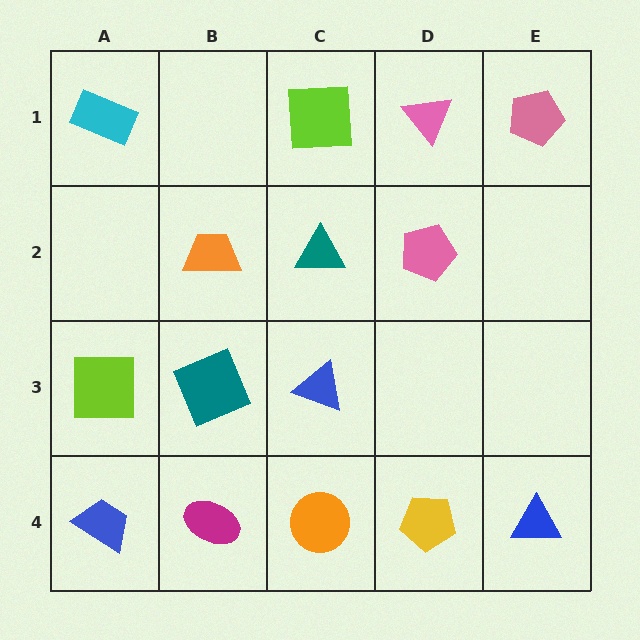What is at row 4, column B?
A magenta ellipse.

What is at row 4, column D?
A yellow pentagon.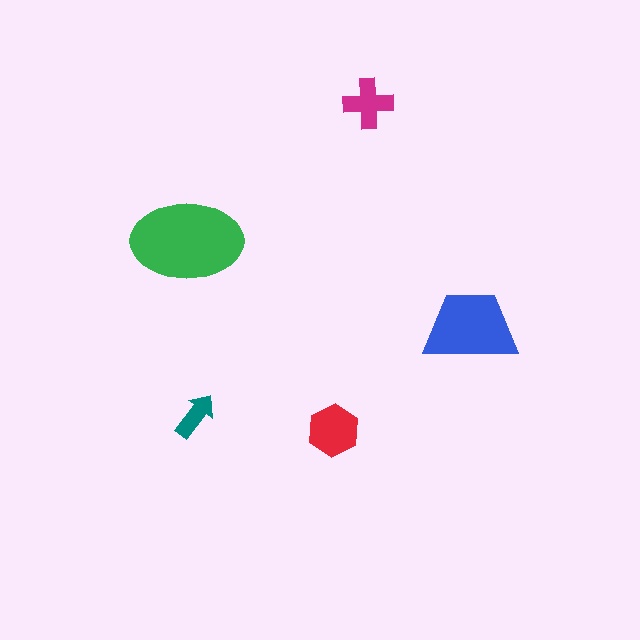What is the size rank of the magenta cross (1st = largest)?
4th.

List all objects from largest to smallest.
The green ellipse, the blue trapezoid, the red hexagon, the magenta cross, the teal arrow.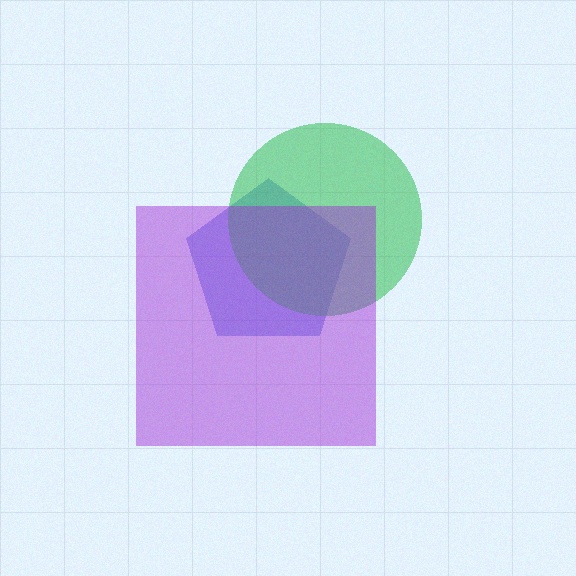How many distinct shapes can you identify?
There are 3 distinct shapes: a blue pentagon, a green circle, a purple square.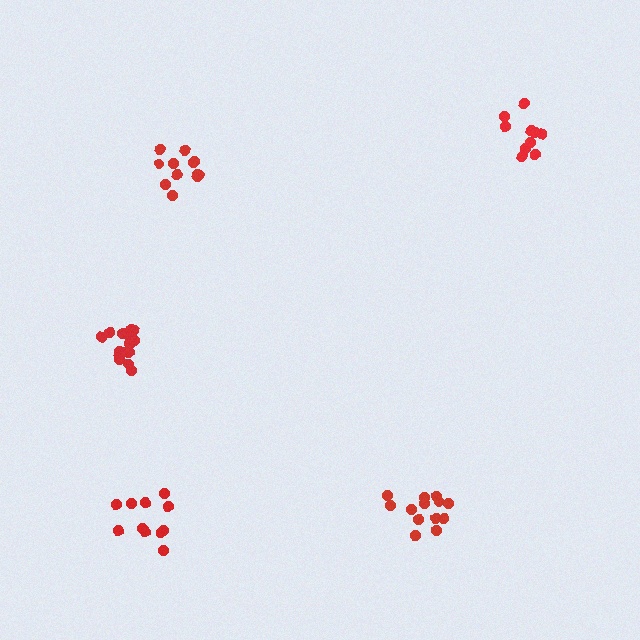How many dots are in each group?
Group 1: 11 dots, Group 2: 12 dots, Group 3: 13 dots, Group 4: 15 dots, Group 5: 11 dots (62 total).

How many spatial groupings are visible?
There are 5 spatial groupings.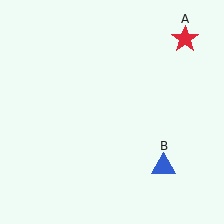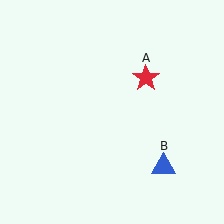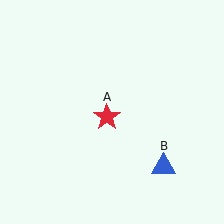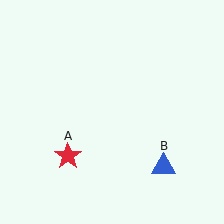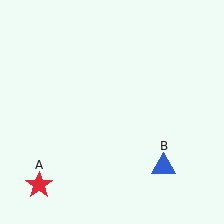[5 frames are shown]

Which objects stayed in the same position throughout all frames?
Blue triangle (object B) remained stationary.